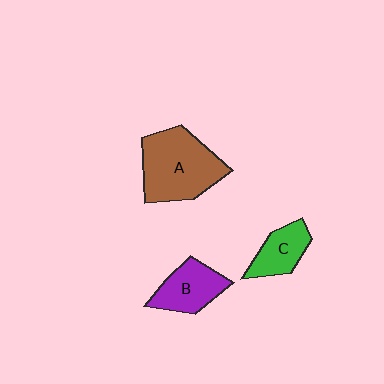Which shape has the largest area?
Shape A (brown).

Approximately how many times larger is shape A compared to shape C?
Approximately 2.1 times.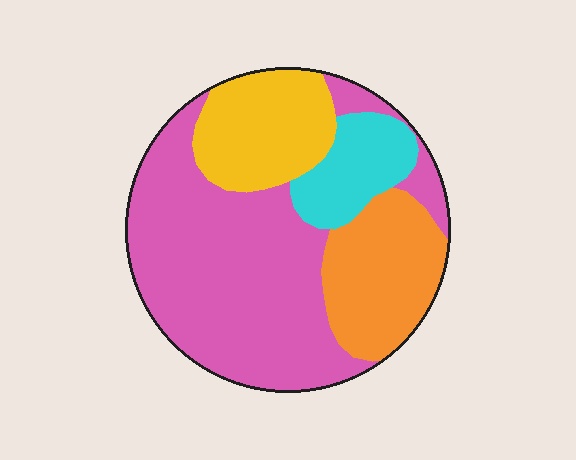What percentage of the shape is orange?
Orange covers around 20% of the shape.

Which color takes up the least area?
Cyan, at roughly 10%.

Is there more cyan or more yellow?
Yellow.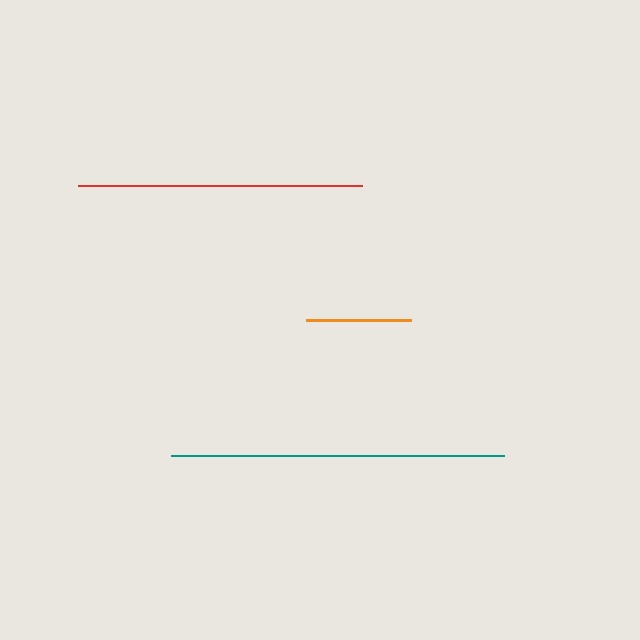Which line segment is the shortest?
The orange line is the shortest at approximately 106 pixels.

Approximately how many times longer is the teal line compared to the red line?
The teal line is approximately 1.2 times the length of the red line.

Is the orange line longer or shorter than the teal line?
The teal line is longer than the orange line.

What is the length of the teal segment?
The teal segment is approximately 333 pixels long.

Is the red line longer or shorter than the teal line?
The teal line is longer than the red line.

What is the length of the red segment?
The red segment is approximately 284 pixels long.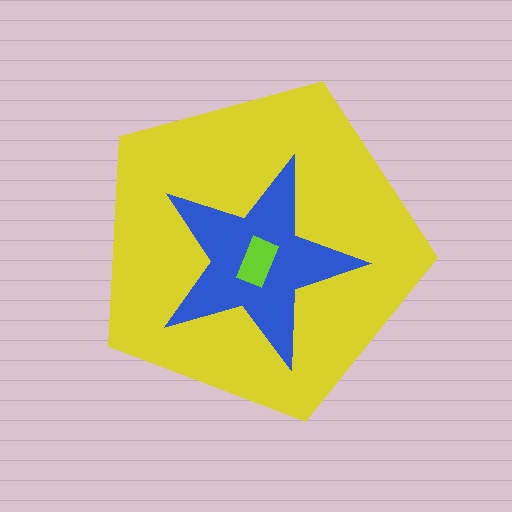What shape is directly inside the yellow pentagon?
The blue star.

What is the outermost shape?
The yellow pentagon.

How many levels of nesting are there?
3.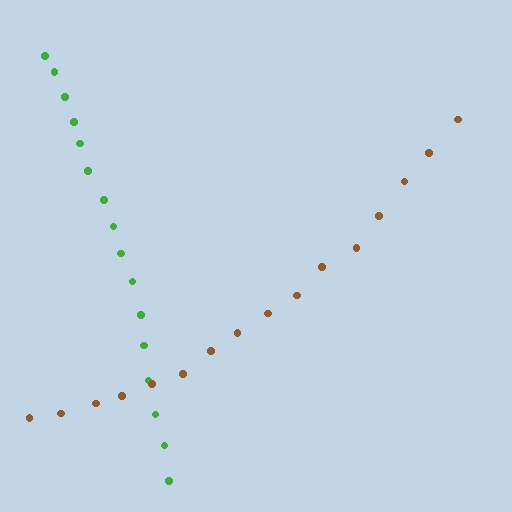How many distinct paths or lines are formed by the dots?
There are 2 distinct paths.